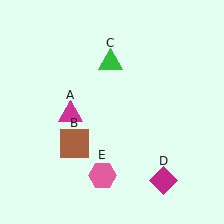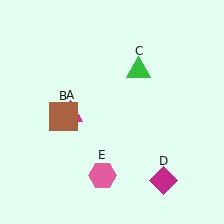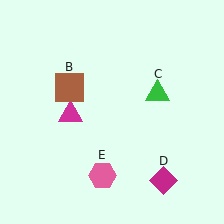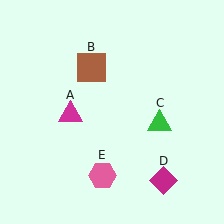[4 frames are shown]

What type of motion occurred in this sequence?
The brown square (object B), green triangle (object C) rotated clockwise around the center of the scene.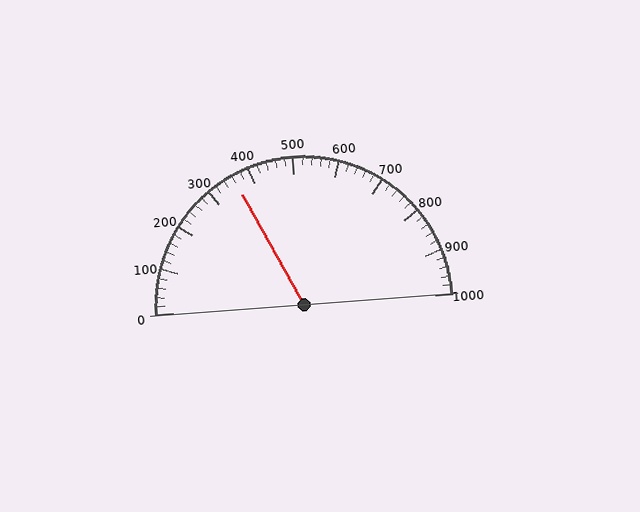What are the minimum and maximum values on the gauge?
The gauge ranges from 0 to 1000.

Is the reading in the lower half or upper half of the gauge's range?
The reading is in the lower half of the range (0 to 1000).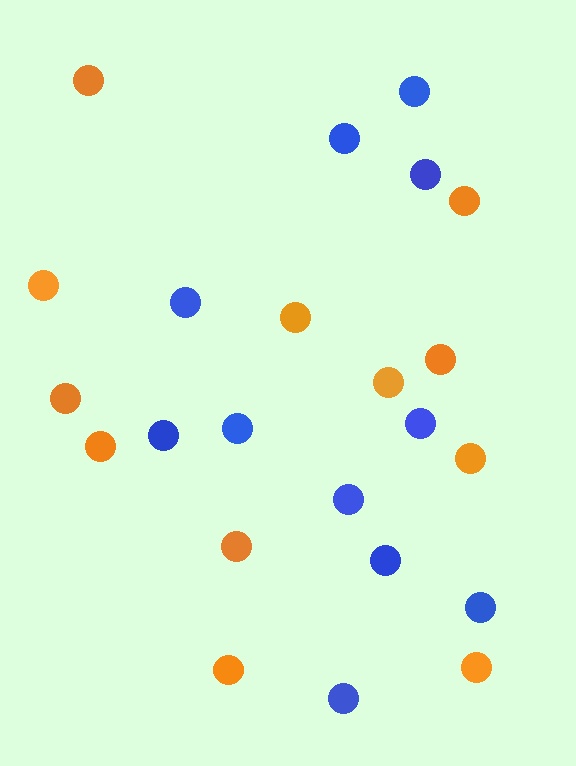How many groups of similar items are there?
There are 2 groups: one group of orange circles (12) and one group of blue circles (11).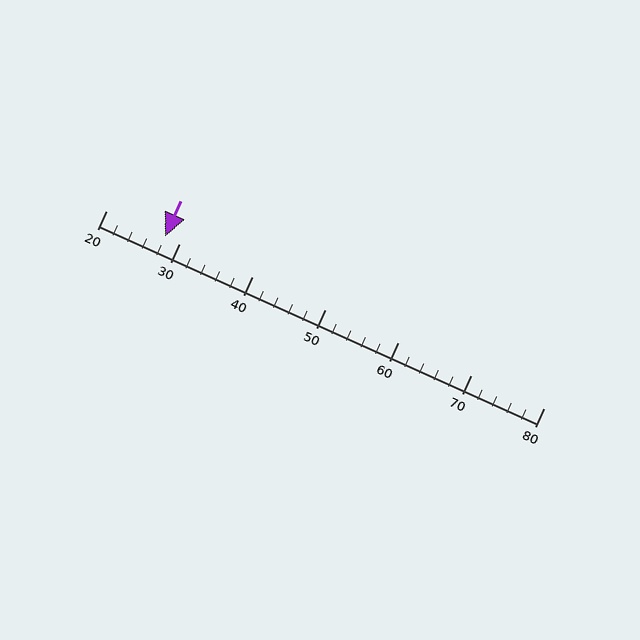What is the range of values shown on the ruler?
The ruler shows values from 20 to 80.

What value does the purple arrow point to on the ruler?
The purple arrow points to approximately 28.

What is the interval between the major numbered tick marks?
The major tick marks are spaced 10 units apart.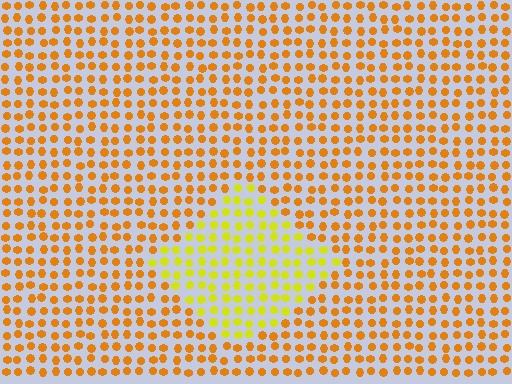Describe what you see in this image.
The image is filled with small orange elements in a uniform arrangement. A diamond-shaped region is visible where the elements are tinted to a slightly different hue, forming a subtle color boundary.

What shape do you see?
I see a diamond.